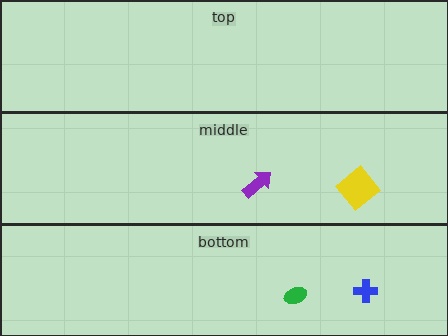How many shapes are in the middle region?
2.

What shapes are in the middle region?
The purple arrow, the yellow diamond.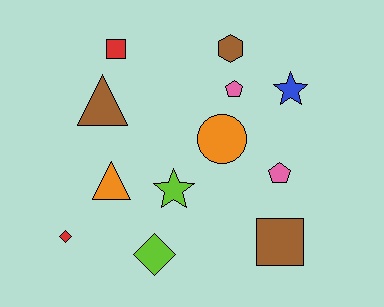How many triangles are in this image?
There are 2 triangles.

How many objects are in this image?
There are 12 objects.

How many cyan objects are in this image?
There are no cyan objects.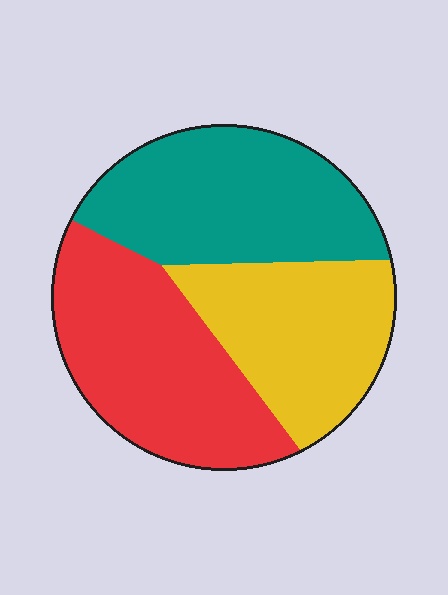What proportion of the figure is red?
Red covers 36% of the figure.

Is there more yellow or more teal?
Teal.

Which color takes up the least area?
Yellow, at roughly 30%.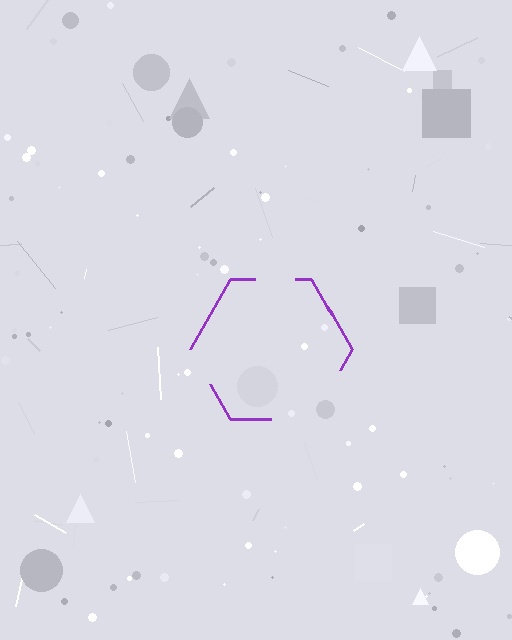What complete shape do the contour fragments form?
The contour fragments form a hexagon.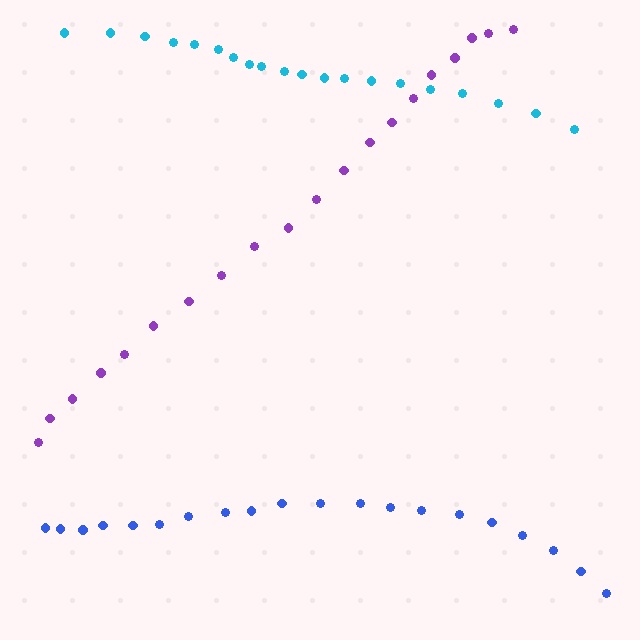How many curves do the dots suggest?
There are 3 distinct paths.